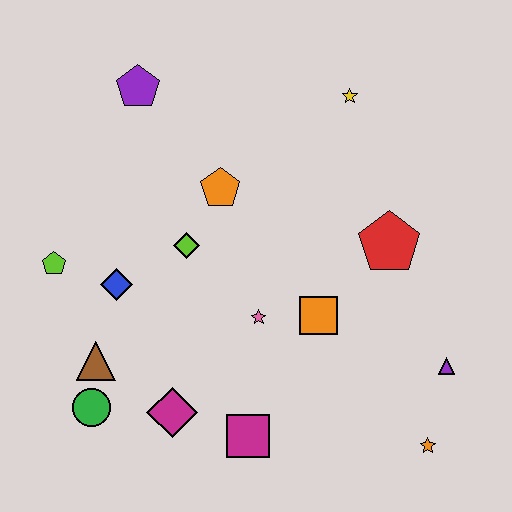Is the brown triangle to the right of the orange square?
No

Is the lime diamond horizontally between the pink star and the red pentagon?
No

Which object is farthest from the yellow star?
The green circle is farthest from the yellow star.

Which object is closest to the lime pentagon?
The blue diamond is closest to the lime pentagon.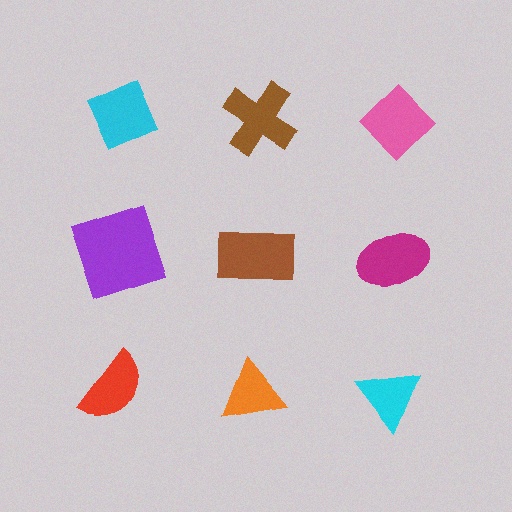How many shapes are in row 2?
3 shapes.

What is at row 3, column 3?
A cyan triangle.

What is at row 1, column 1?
A cyan diamond.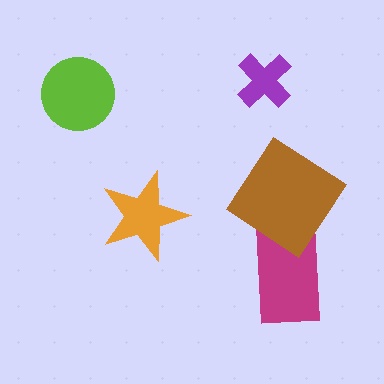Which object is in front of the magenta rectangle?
The brown diamond is in front of the magenta rectangle.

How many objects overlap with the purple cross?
0 objects overlap with the purple cross.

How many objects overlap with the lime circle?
0 objects overlap with the lime circle.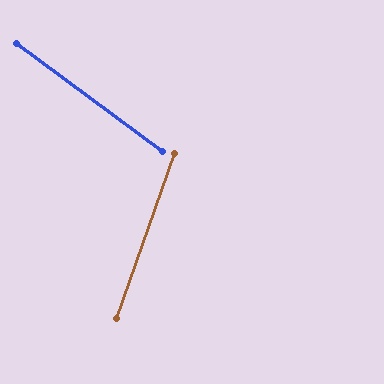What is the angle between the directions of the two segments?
Approximately 73 degrees.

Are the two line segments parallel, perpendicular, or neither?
Neither parallel nor perpendicular — they differ by about 73°.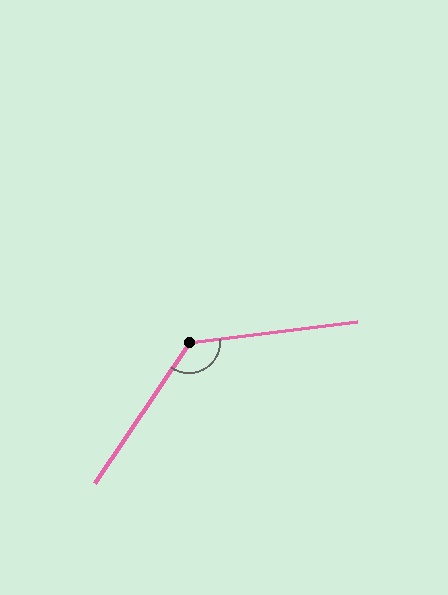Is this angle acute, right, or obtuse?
It is obtuse.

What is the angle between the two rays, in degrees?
Approximately 131 degrees.